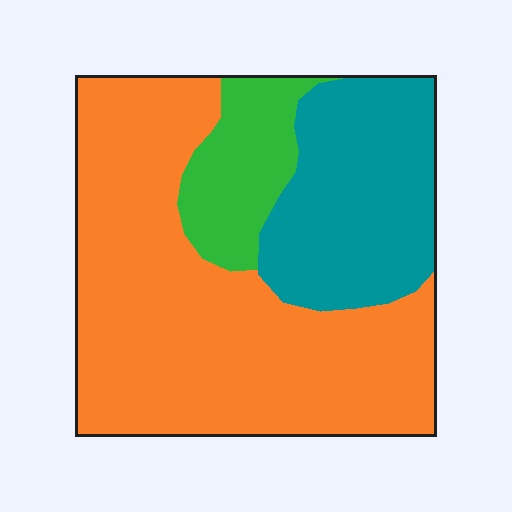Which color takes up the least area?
Green, at roughly 15%.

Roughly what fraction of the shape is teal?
Teal takes up between a quarter and a half of the shape.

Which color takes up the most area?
Orange, at roughly 60%.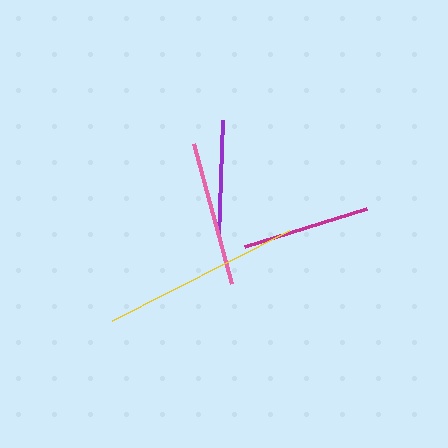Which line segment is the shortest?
The purple line is the shortest at approximately 116 pixels.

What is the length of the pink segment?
The pink segment is approximately 145 pixels long.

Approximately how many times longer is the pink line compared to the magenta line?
The pink line is approximately 1.1 times the length of the magenta line.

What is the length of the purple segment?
The purple segment is approximately 116 pixels long.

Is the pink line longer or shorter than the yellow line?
The yellow line is longer than the pink line.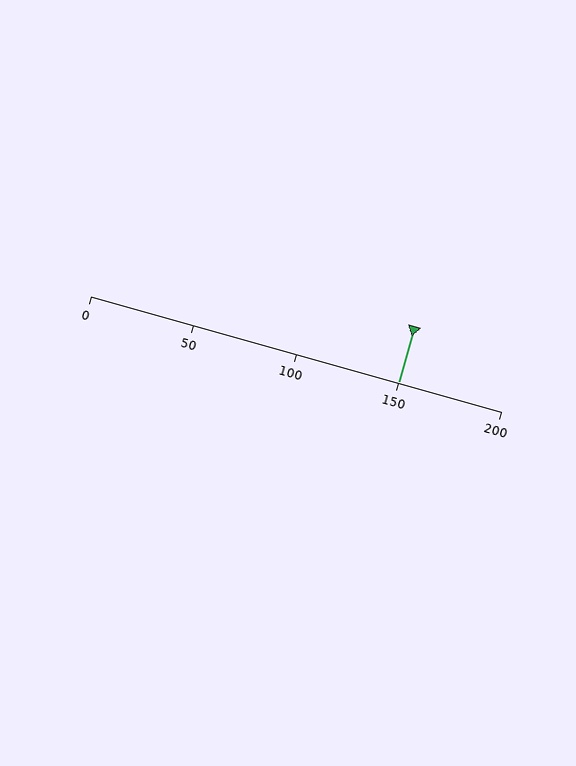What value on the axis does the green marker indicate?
The marker indicates approximately 150.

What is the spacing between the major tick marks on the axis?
The major ticks are spaced 50 apart.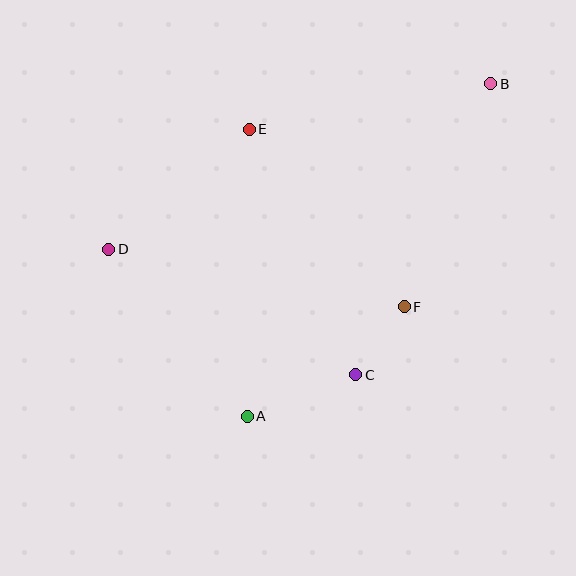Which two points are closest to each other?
Points C and F are closest to each other.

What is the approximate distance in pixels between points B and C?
The distance between B and C is approximately 321 pixels.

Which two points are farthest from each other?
Points B and D are farthest from each other.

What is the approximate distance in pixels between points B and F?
The distance between B and F is approximately 239 pixels.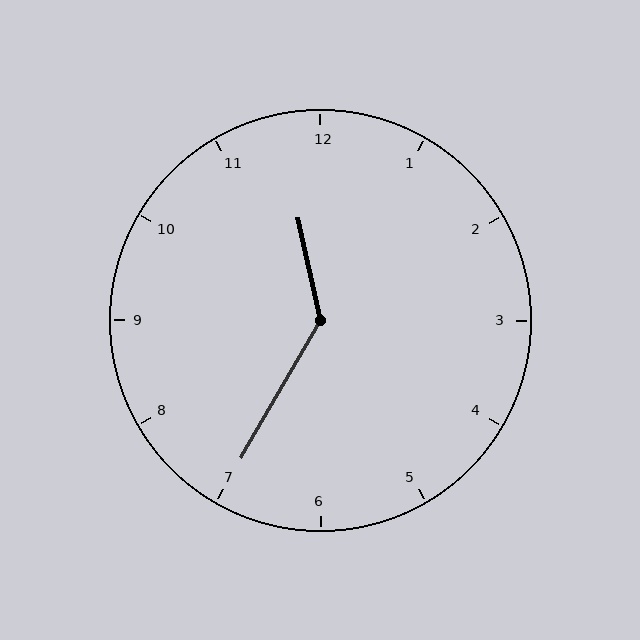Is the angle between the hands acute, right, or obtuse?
It is obtuse.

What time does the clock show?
11:35.